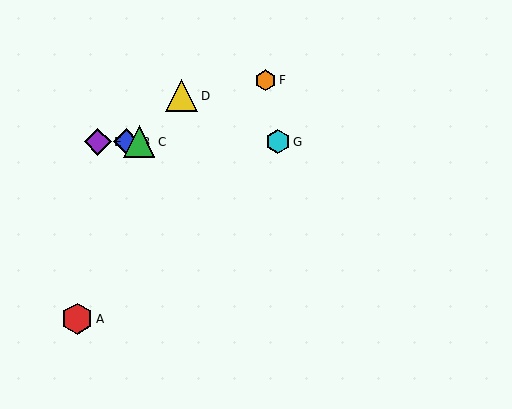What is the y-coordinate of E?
Object E is at y≈142.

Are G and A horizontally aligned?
No, G is at y≈142 and A is at y≈319.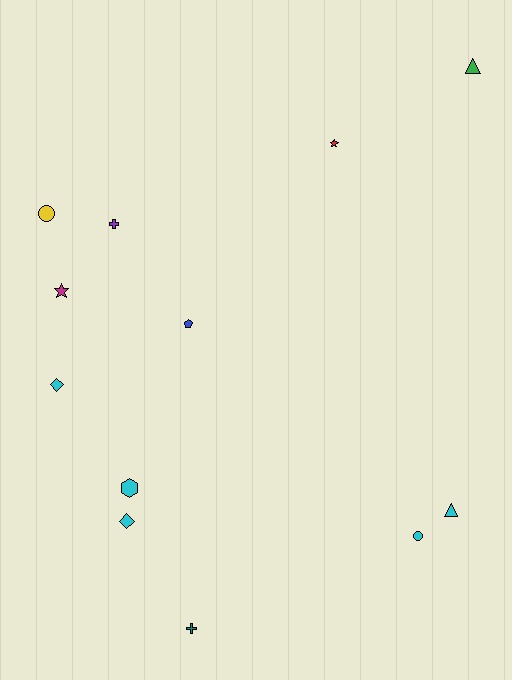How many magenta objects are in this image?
There is 1 magenta object.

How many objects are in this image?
There are 12 objects.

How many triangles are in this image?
There are 2 triangles.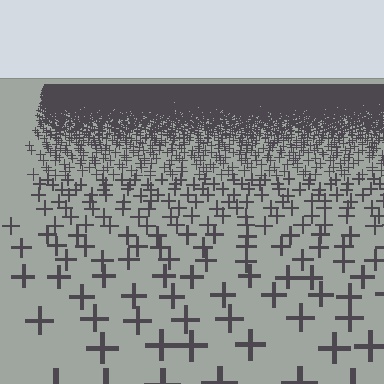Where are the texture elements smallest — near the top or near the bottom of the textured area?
Near the top.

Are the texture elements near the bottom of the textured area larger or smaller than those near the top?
Larger. Near the bottom, elements are closer to the viewer and appear at a bigger on-screen size.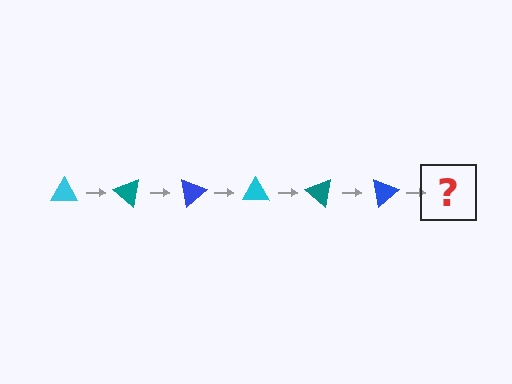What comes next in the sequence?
The next element should be a cyan triangle, rotated 240 degrees from the start.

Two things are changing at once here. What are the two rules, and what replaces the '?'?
The two rules are that it rotates 40 degrees each step and the color cycles through cyan, teal, and blue. The '?' should be a cyan triangle, rotated 240 degrees from the start.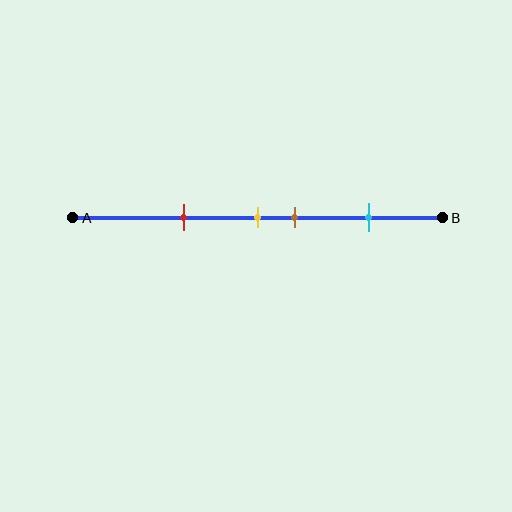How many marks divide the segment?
There are 4 marks dividing the segment.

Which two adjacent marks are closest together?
The yellow and brown marks are the closest adjacent pair.